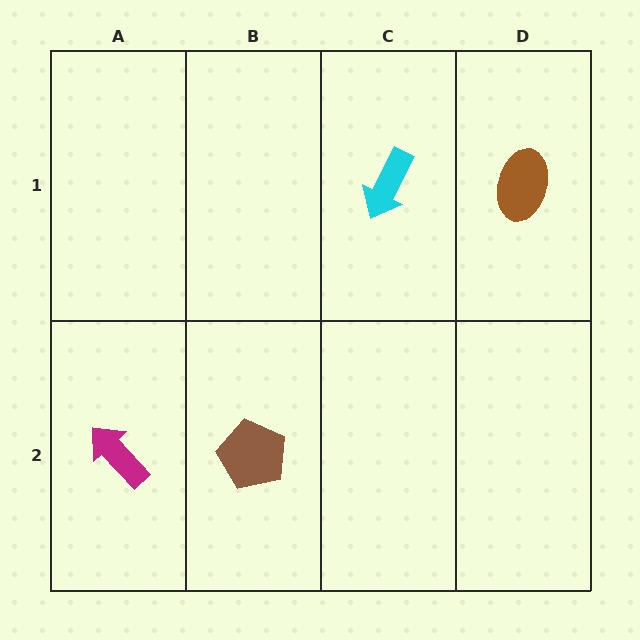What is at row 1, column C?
A cyan arrow.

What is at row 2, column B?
A brown pentagon.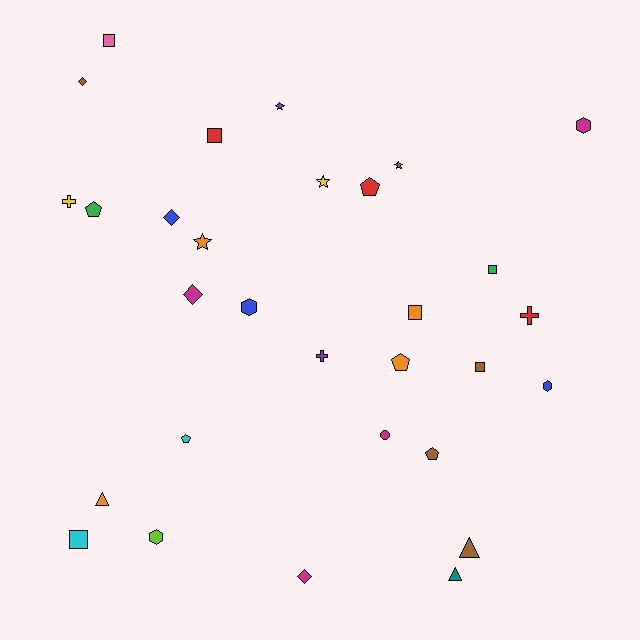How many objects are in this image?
There are 30 objects.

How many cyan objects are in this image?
There are 2 cyan objects.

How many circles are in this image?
There is 1 circle.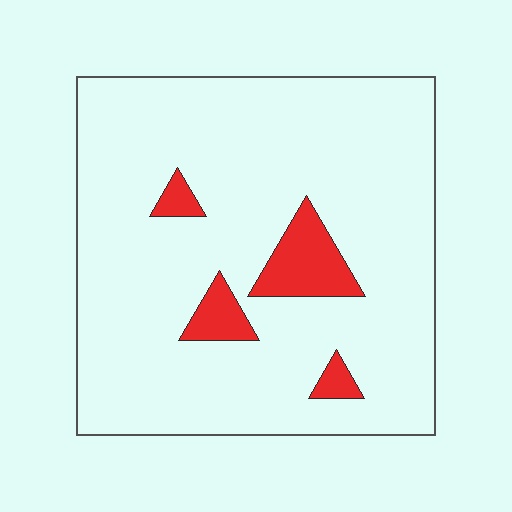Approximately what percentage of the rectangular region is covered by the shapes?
Approximately 10%.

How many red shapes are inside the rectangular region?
4.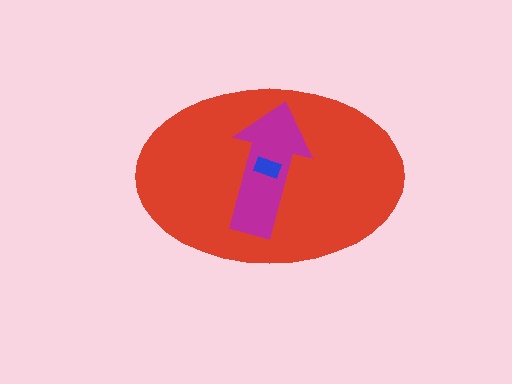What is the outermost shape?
The red ellipse.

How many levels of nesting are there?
3.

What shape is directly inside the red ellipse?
The magenta arrow.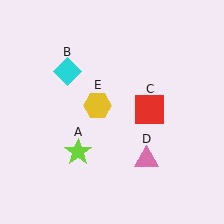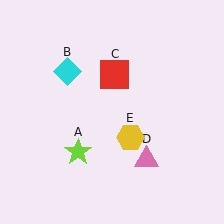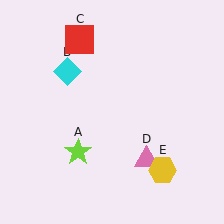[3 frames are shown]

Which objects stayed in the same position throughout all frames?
Lime star (object A) and cyan diamond (object B) and pink triangle (object D) remained stationary.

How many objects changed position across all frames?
2 objects changed position: red square (object C), yellow hexagon (object E).